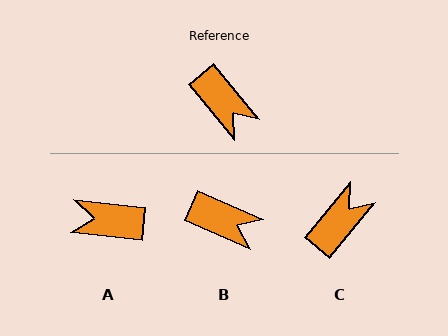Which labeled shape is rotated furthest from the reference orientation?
A, about 136 degrees away.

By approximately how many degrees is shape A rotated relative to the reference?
Approximately 136 degrees clockwise.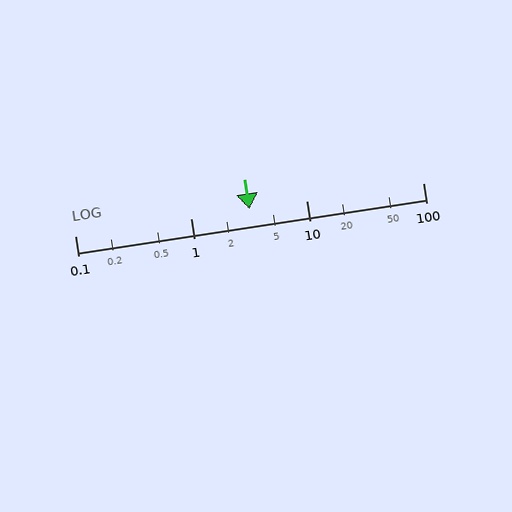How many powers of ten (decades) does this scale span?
The scale spans 3 decades, from 0.1 to 100.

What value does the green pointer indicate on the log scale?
The pointer indicates approximately 3.2.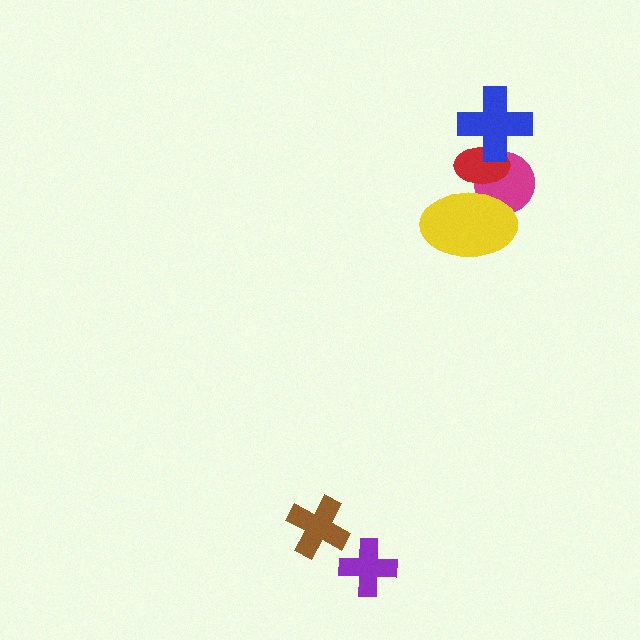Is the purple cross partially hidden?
No, no other shape covers it.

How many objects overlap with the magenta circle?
3 objects overlap with the magenta circle.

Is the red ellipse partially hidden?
Yes, it is partially covered by another shape.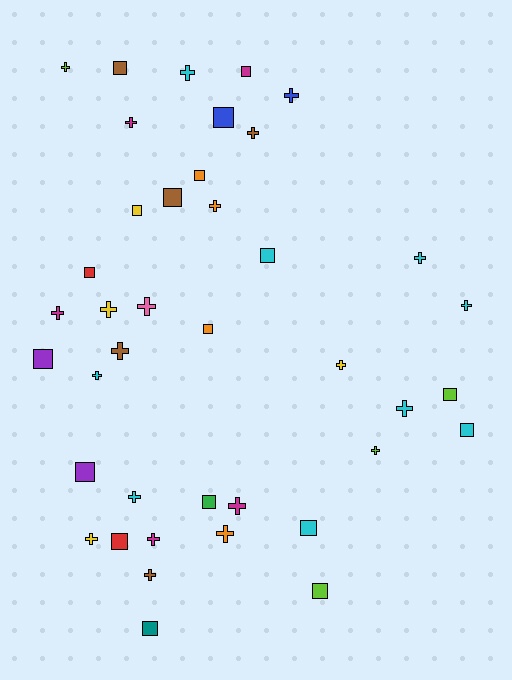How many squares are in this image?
There are 18 squares.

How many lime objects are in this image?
There are 4 lime objects.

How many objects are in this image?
There are 40 objects.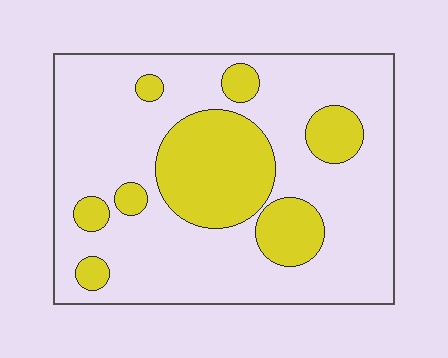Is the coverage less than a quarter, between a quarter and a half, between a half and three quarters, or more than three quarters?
Between a quarter and a half.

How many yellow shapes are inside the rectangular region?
8.